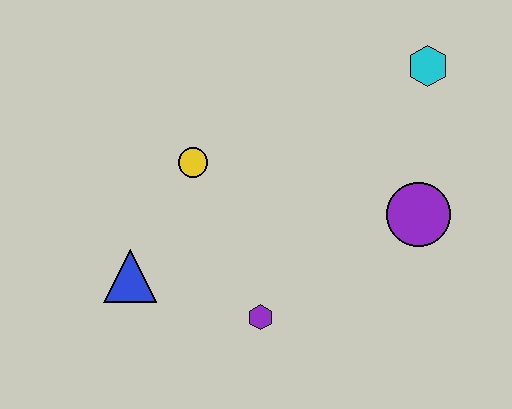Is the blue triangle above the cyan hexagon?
No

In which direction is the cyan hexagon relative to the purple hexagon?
The cyan hexagon is above the purple hexagon.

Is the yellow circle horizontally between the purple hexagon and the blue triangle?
Yes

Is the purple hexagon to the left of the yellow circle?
No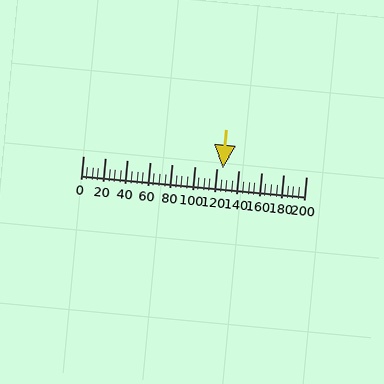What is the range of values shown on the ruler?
The ruler shows values from 0 to 200.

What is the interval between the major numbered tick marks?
The major tick marks are spaced 20 units apart.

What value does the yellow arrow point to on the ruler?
The yellow arrow points to approximately 125.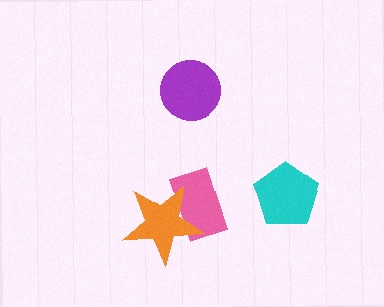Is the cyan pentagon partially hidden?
No, no other shape covers it.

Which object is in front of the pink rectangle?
The orange star is in front of the pink rectangle.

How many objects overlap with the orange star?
1 object overlaps with the orange star.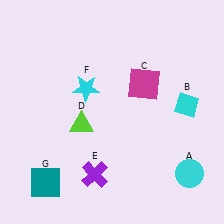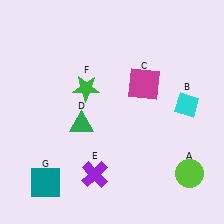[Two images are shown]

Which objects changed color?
A changed from cyan to lime. D changed from lime to green. F changed from cyan to green.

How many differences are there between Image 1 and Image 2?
There are 3 differences between the two images.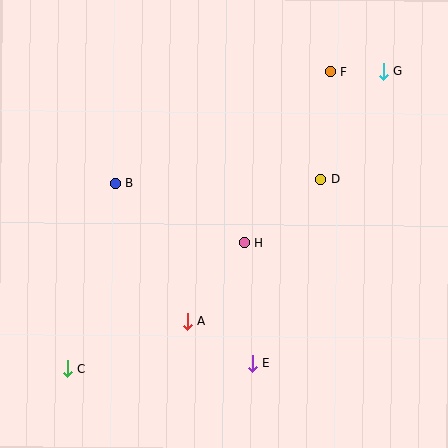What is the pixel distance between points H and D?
The distance between H and D is 100 pixels.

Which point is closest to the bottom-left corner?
Point C is closest to the bottom-left corner.